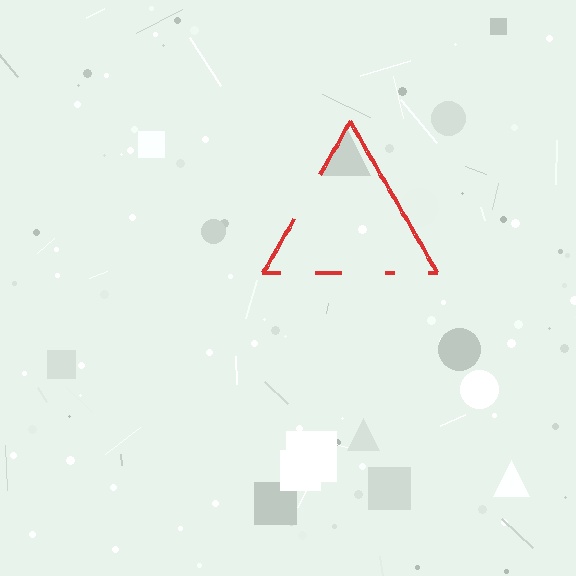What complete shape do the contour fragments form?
The contour fragments form a triangle.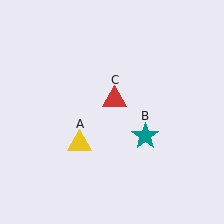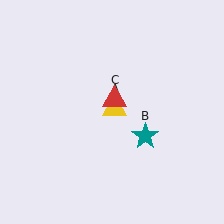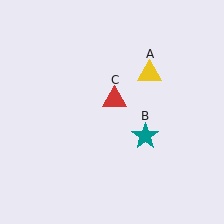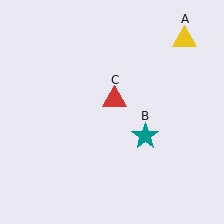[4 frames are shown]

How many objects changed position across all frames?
1 object changed position: yellow triangle (object A).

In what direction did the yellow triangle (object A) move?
The yellow triangle (object A) moved up and to the right.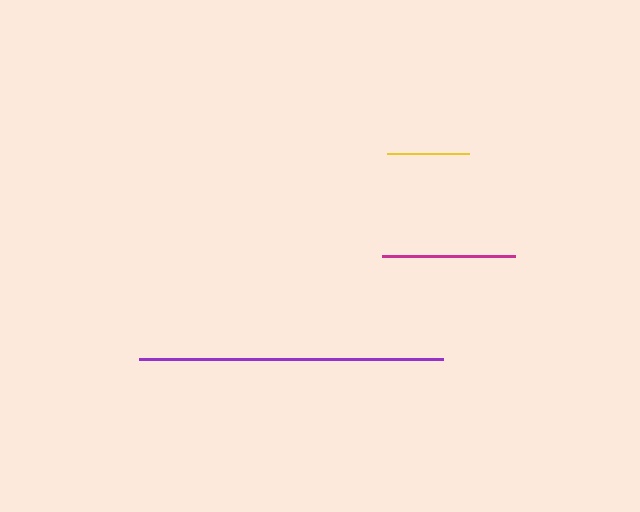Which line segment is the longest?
The purple line is the longest at approximately 304 pixels.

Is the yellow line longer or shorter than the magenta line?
The magenta line is longer than the yellow line.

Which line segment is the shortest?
The yellow line is the shortest at approximately 82 pixels.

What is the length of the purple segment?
The purple segment is approximately 304 pixels long.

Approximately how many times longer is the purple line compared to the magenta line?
The purple line is approximately 2.3 times the length of the magenta line.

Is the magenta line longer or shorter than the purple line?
The purple line is longer than the magenta line.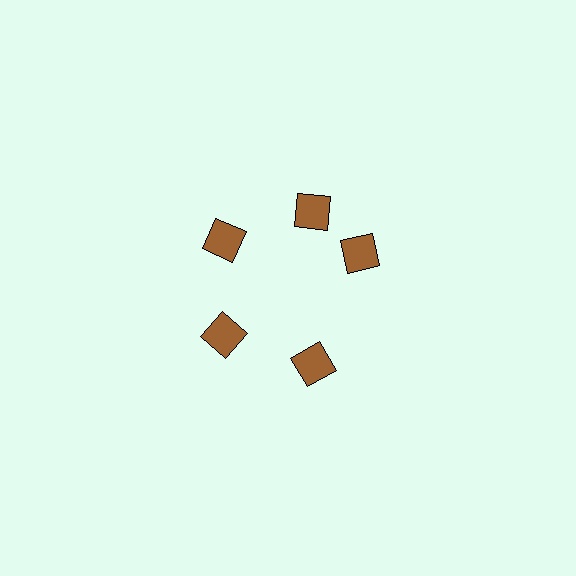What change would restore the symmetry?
The symmetry would be restored by rotating it back into even spacing with its neighbors so that all 5 squares sit at equal angles and equal distance from the center.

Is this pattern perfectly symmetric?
No. The 5 brown squares are arranged in a ring, but one element near the 3 o'clock position is rotated out of alignment along the ring, breaking the 5-fold rotational symmetry.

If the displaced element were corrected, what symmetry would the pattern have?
It would have 5-fold rotational symmetry — the pattern would map onto itself every 72 degrees.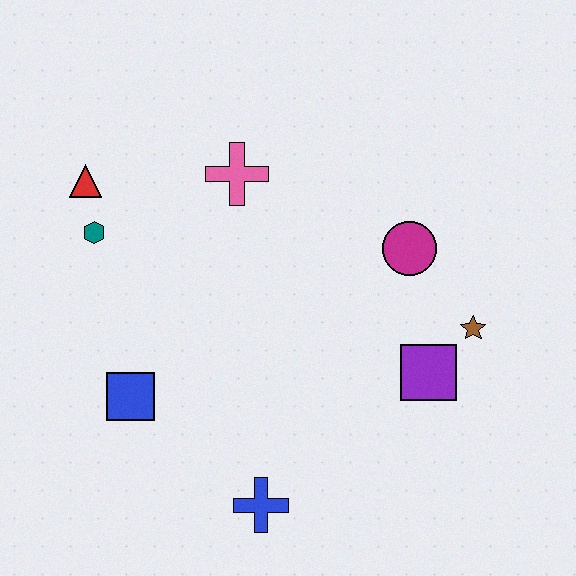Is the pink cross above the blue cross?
Yes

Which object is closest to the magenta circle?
The brown star is closest to the magenta circle.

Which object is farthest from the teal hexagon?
The brown star is farthest from the teal hexagon.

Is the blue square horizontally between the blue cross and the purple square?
No